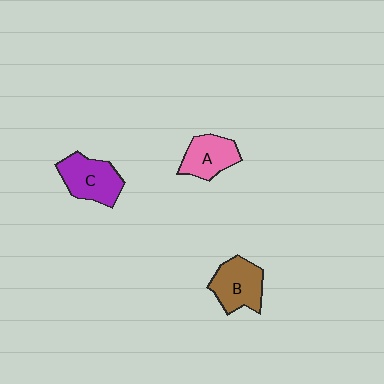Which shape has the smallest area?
Shape A (pink).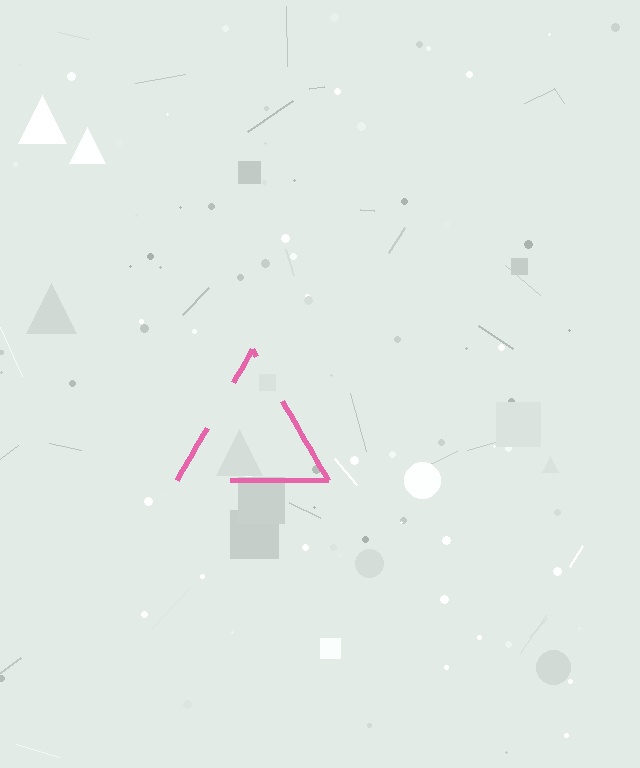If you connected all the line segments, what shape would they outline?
They would outline a triangle.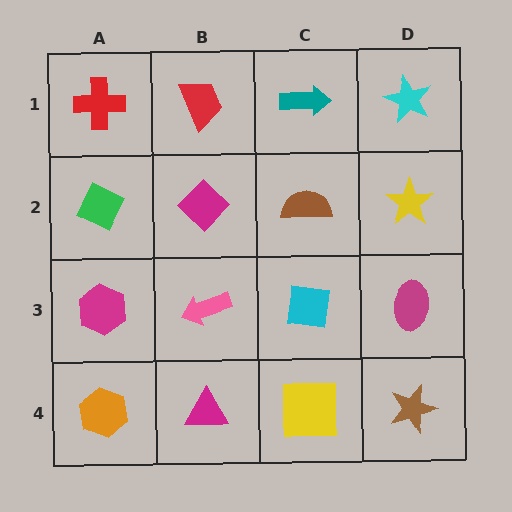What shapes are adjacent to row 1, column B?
A magenta diamond (row 2, column B), a red cross (row 1, column A), a teal arrow (row 1, column C).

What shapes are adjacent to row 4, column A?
A magenta hexagon (row 3, column A), a magenta triangle (row 4, column B).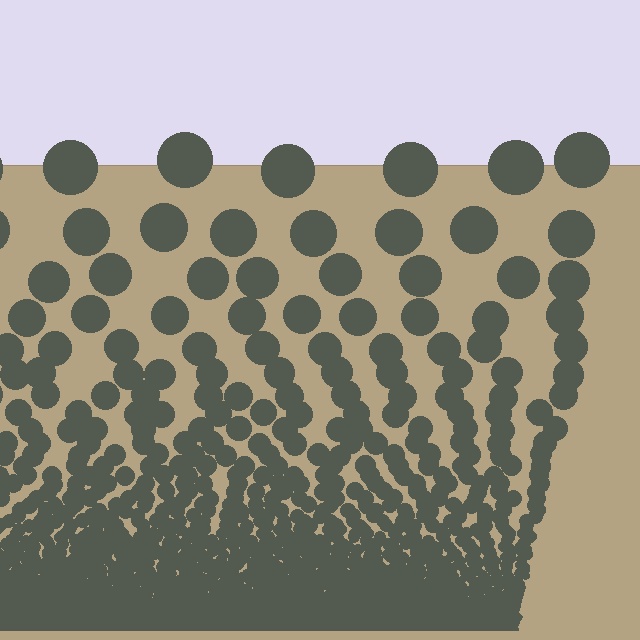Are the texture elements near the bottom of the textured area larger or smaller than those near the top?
Smaller. The gradient is inverted — elements near the bottom are smaller and denser.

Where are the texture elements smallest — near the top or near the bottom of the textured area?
Near the bottom.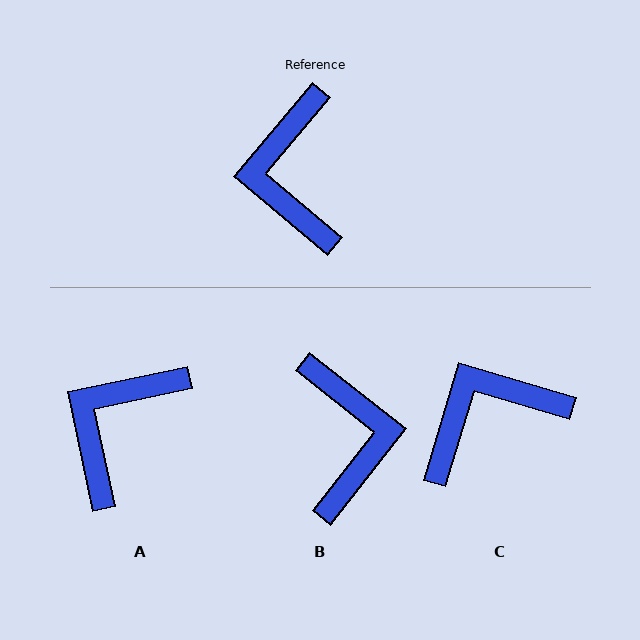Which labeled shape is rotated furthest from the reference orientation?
B, about 178 degrees away.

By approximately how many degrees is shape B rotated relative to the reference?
Approximately 178 degrees clockwise.